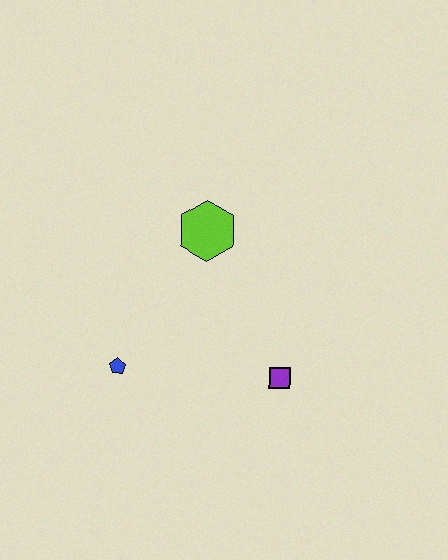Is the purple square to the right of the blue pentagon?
Yes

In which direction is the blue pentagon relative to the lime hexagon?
The blue pentagon is below the lime hexagon.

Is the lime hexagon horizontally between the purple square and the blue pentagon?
Yes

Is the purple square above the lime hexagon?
No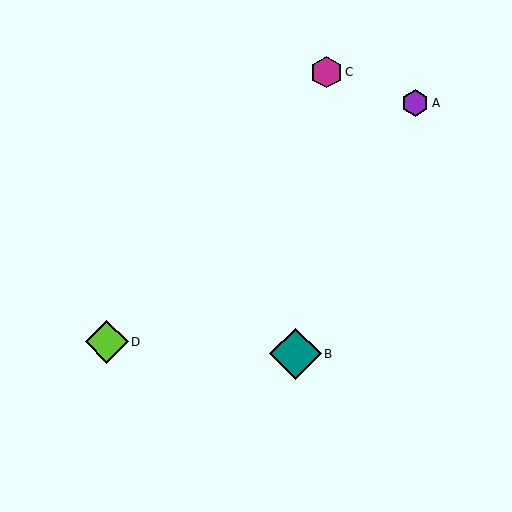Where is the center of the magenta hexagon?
The center of the magenta hexagon is at (327, 72).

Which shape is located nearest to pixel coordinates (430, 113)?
The purple hexagon (labeled A) at (415, 103) is nearest to that location.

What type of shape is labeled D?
Shape D is a lime diamond.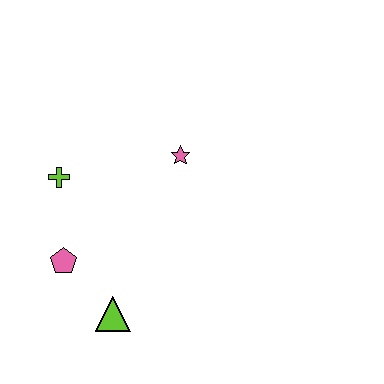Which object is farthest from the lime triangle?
The pink star is farthest from the lime triangle.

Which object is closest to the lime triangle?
The pink pentagon is closest to the lime triangle.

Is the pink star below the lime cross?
No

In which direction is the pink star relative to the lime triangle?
The pink star is above the lime triangle.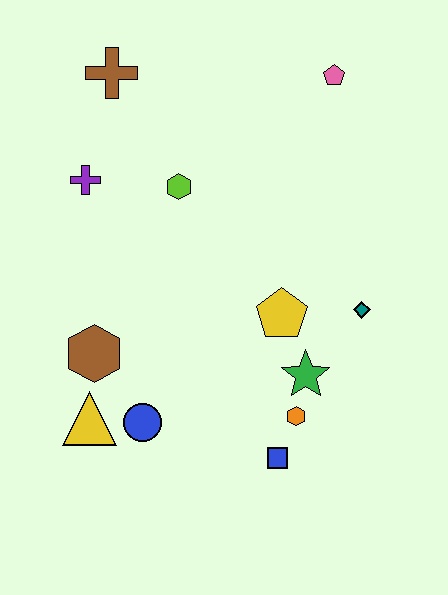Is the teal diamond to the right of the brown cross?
Yes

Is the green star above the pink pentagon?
No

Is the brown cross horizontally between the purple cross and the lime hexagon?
Yes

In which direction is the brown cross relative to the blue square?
The brown cross is above the blue square.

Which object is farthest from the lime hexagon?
The blue square is farthest from the lime hexagon.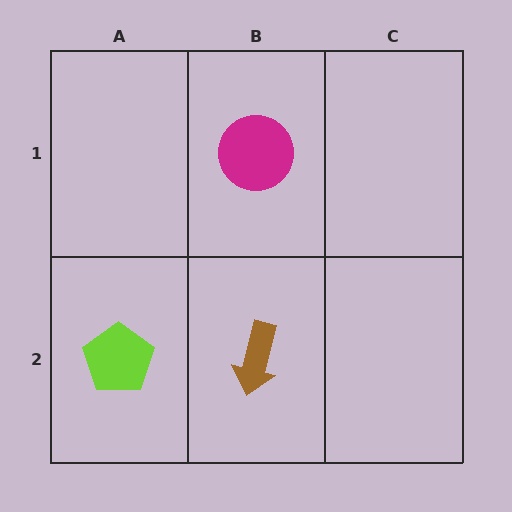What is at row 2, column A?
A lime pentagon.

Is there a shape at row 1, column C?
No, that cell is empty.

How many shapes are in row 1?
1 shape.